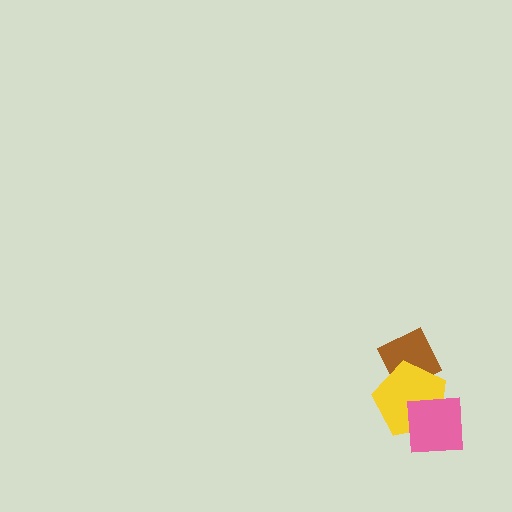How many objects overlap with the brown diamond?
1 object overlaps with the brown diamond.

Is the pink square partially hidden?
No, no other shape covers it.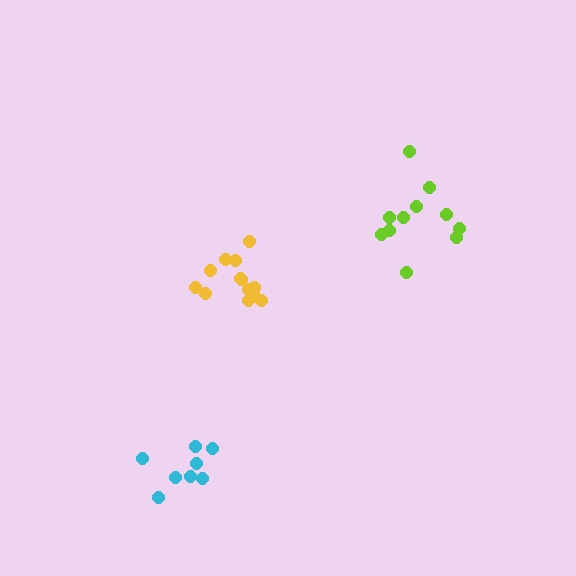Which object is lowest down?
The cyan cluster is bottommost.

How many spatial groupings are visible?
There are 3 spatial groupings.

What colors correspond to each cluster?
The clusters are colored: yellow, cyan, lime.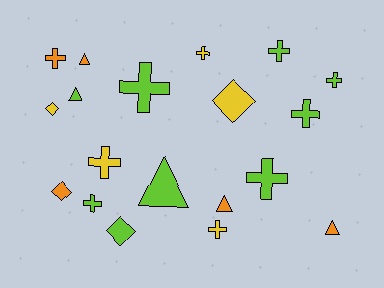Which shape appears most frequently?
Cross, with 10 objects.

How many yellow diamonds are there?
There are 2 yellow diamonds.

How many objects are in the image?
There are 19 objects.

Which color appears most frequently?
Lime, with 9 objects.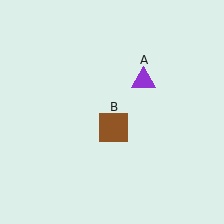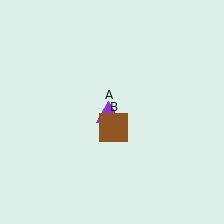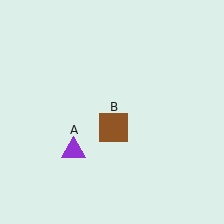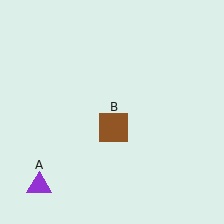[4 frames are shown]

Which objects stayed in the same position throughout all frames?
Brown square (object B) remained stationary.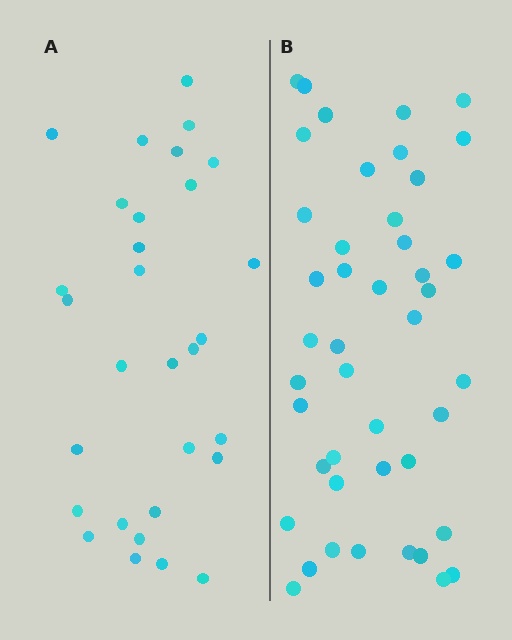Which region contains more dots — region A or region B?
Region B (the right region) has more dots.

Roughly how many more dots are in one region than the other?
Region B has approximately 15 more dots than region A.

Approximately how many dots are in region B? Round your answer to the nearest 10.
About 40 dots. (The exact count is 44, which rounds to 40.)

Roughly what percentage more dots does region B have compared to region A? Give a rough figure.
About 45% more.